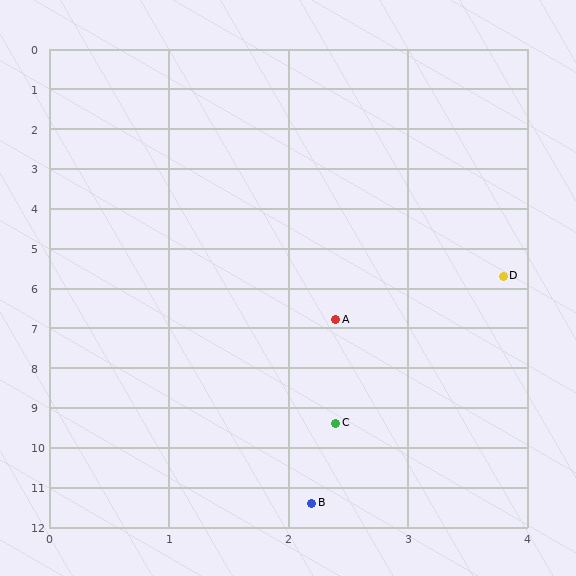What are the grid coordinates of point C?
Point C is at approximately (2.4, 9.4).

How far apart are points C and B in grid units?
Points C and B are about 2.0 grid units apart.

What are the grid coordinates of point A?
Point A is at approximately (2.4, 6.8).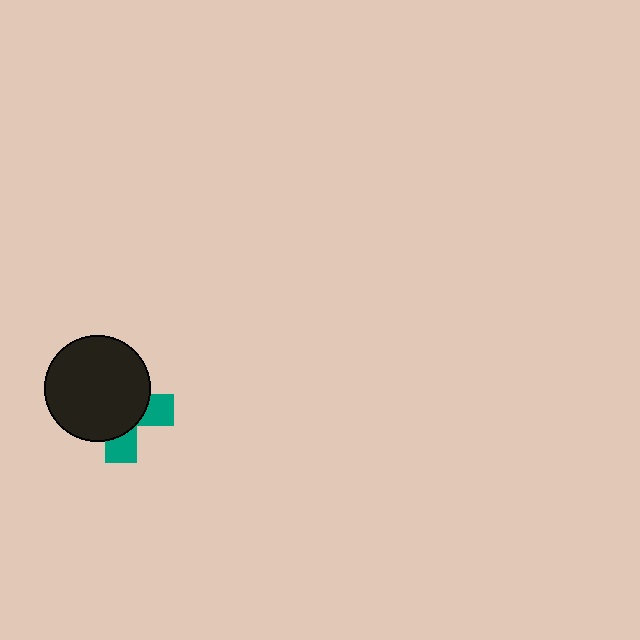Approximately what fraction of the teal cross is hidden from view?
Roughly 69% of the teal cross is hidden behind the black circle.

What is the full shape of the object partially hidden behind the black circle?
The partially hidden object is a teal cross.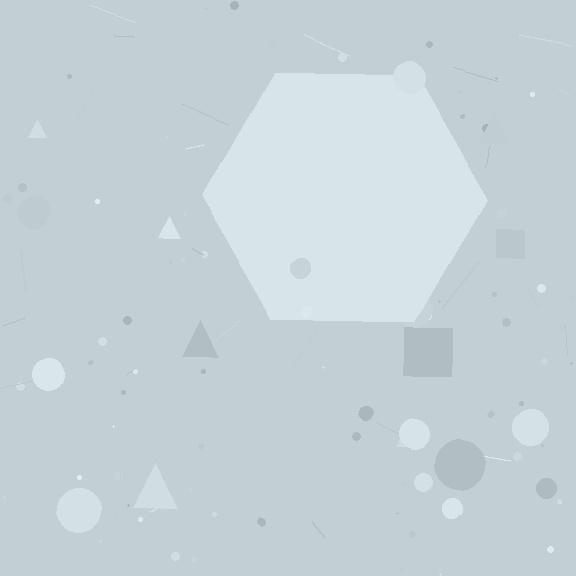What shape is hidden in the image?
A hexagon is hidden in the image.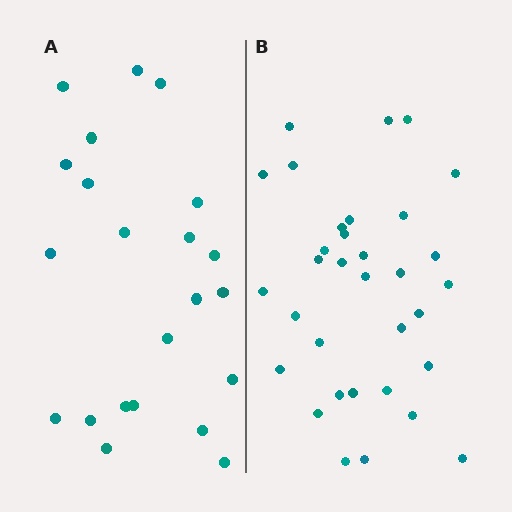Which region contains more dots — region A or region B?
Region B (the right region) has more dots.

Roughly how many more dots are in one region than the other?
Region B has roughly 12 or so more dots than region A.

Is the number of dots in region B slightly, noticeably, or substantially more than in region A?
Region B has substantially more. The ratio is roughly 1.5 to 1.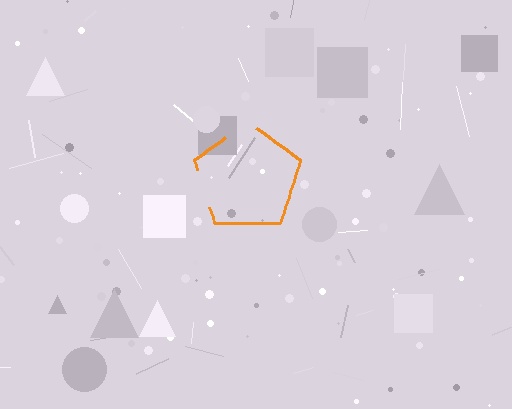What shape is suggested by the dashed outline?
The dashed outline suggests a pentagon.